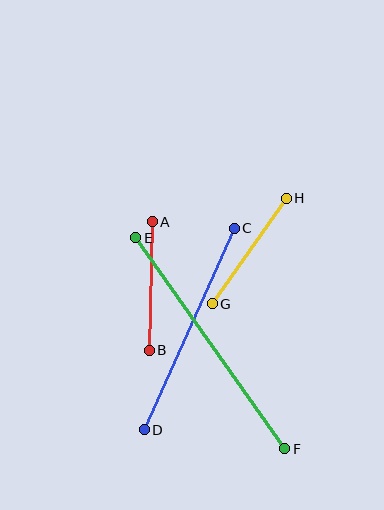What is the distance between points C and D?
The distance is approximately 221 pixels.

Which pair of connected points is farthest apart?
Points E and F are farthest apart.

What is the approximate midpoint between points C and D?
The midpoint is at approximately (189, 329) pixels.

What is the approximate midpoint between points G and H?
The midpoint is at approximately (249, 251) pixels.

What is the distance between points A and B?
The distance is approximately 129 pixels.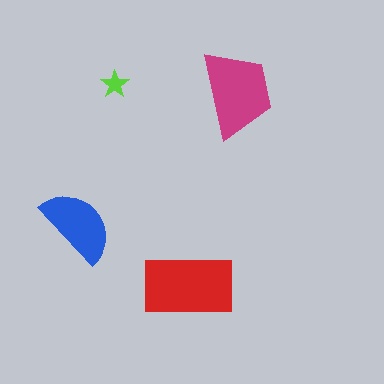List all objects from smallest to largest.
The lime star, the blue semicircle, the magenta trapezoid, the red rectangle.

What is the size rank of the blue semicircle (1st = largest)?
3rd.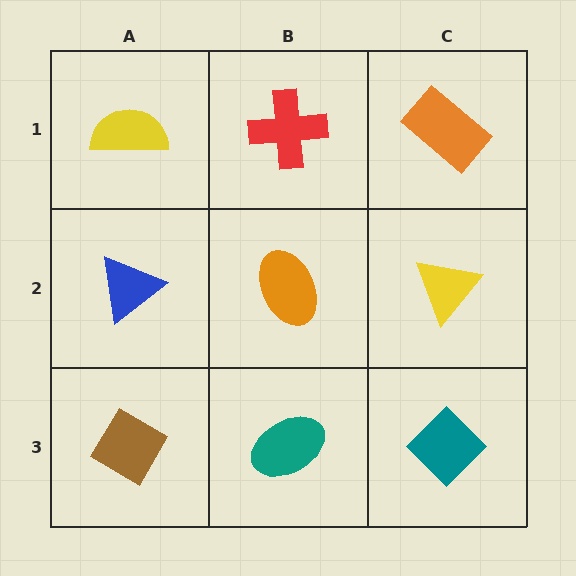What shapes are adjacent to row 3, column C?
A yellow triangle (row 2, column C), a teal ellipse (row 3, column B).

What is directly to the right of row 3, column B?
A teal diamond.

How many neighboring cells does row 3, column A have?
2.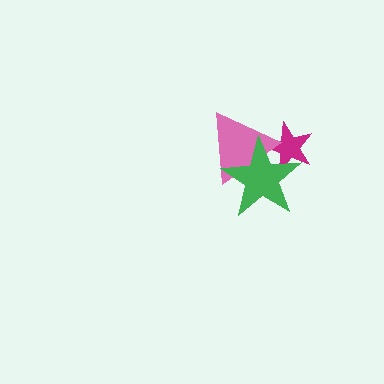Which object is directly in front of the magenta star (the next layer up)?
The pink triangle is directly in front of the magenta star.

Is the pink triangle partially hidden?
Yes, it is partially covered by another shape.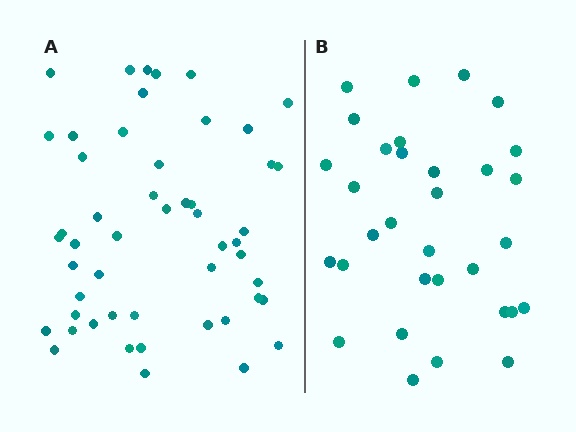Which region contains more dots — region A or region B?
Region A (the left region) has more dots.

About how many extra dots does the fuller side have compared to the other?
Region A has approximately 20 more dots than region B.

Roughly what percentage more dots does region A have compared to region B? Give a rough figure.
About 60% more.